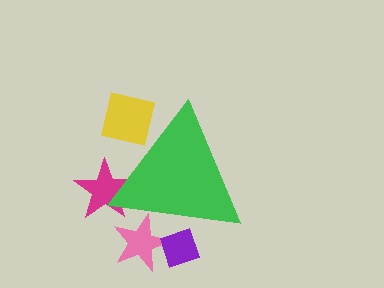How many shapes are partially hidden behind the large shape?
4 shapes are partially hidden.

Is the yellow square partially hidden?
Yes, the yellow square is partially hidden behind the green triangle.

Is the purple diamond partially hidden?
Yes, the purple diamond is partially hidden behind the green triangle.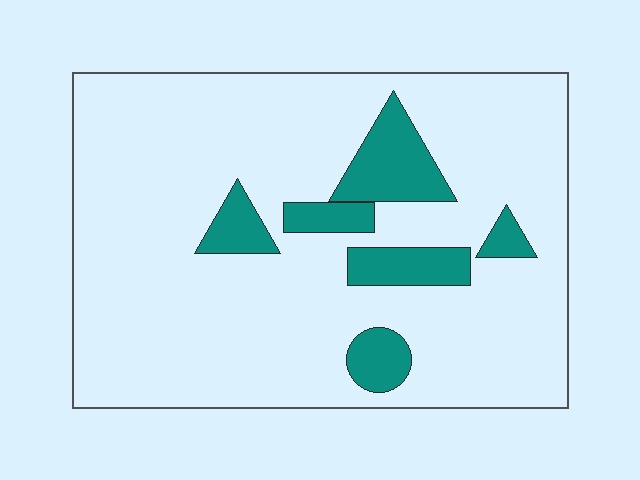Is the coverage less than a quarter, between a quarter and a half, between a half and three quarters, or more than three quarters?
Less than a quarter.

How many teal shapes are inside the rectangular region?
6.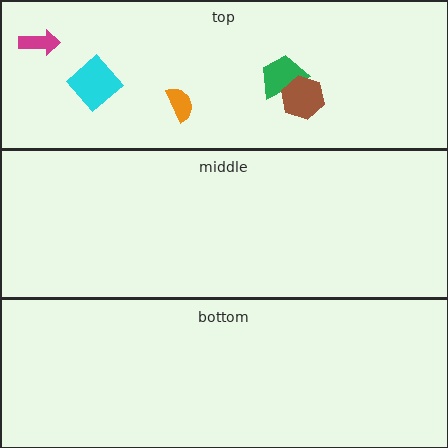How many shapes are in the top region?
5.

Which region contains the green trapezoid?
The top region.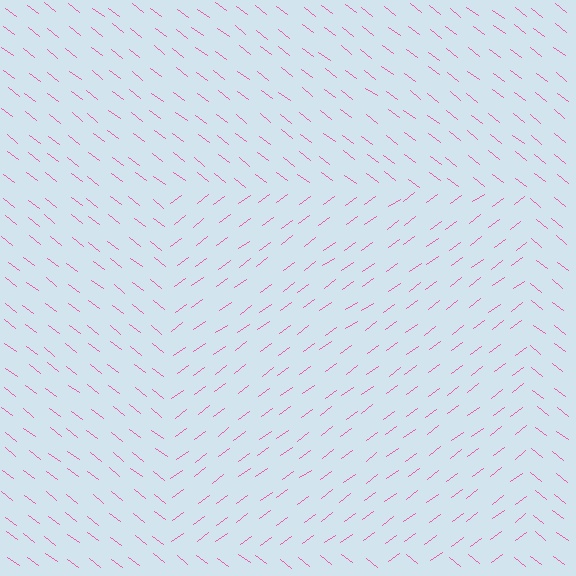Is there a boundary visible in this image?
Yes, there is a texture boundary formed by a change in line orientation.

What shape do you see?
I see a rectangle.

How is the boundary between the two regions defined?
The boundary is defined purely by a change in line orientation (approximately 74 degrees difference). All lines are the same color and thickness.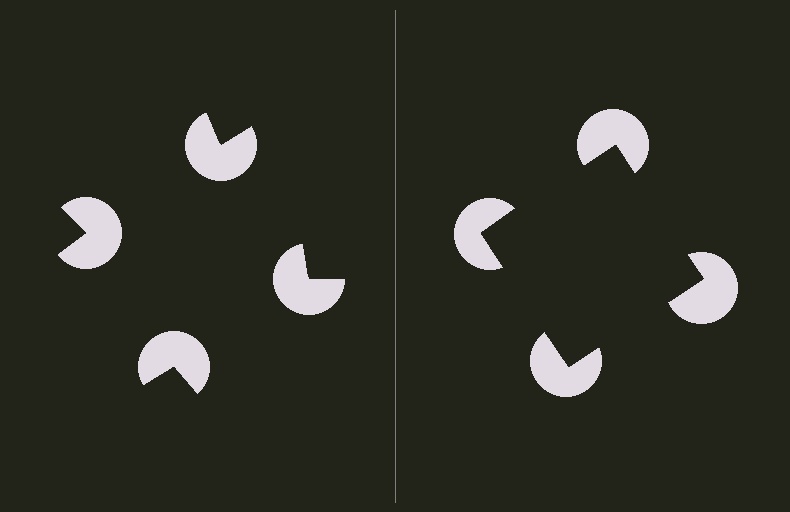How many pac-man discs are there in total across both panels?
8 — 4 on each side.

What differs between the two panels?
The pac-man discs are positioned identically on both sides; only the wedge orientations differ. On the right they align to a square; on the left they are misaligned.